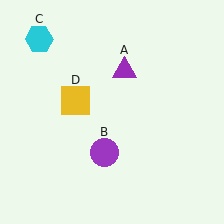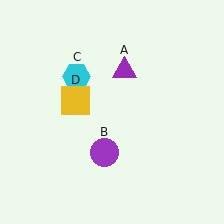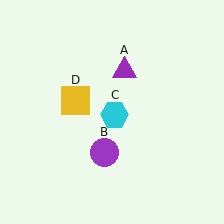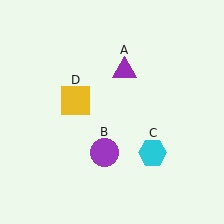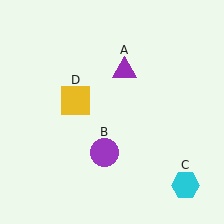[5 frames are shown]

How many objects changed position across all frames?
1 object changed position: cyan hexagon (object C).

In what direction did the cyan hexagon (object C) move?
The cyan hexagon (object C) moved down and to the right.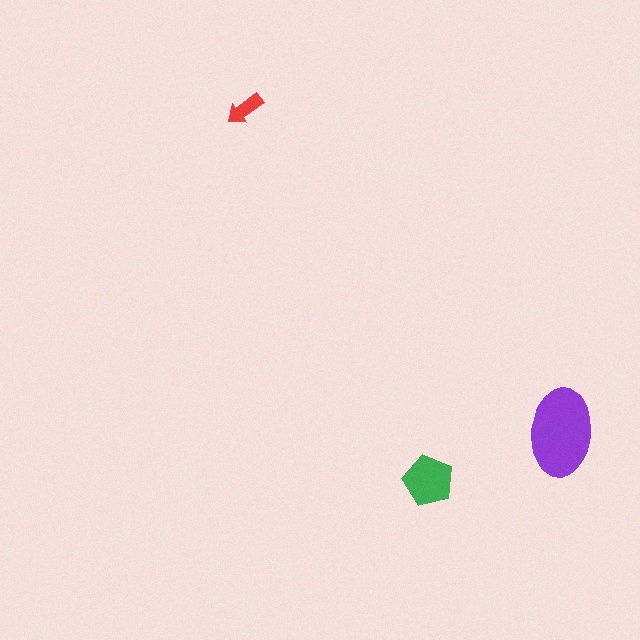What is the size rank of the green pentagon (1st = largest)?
2nd.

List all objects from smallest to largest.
The red arrow, the green pentagon, the purple ellipse.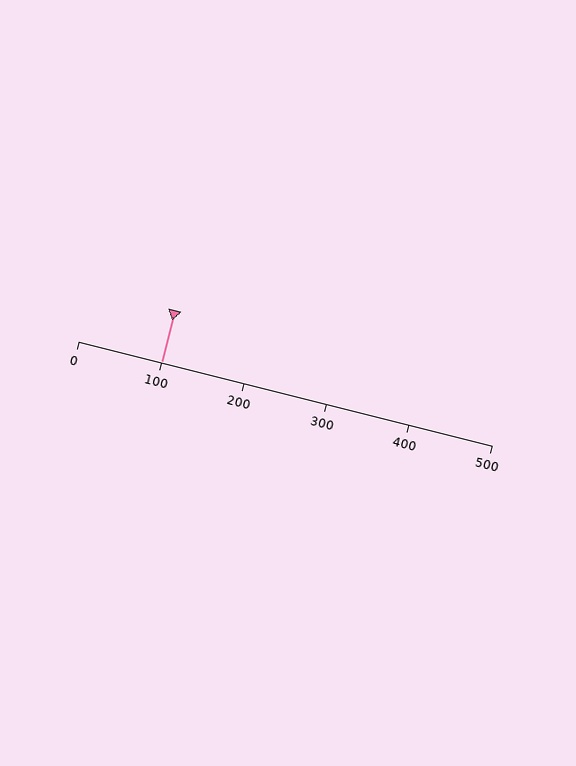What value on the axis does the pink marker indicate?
The marker indicates approximately 100.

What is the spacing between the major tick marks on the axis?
The major ticks are spaced 100 apart.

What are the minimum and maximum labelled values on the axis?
The axis runs from 0 to 500.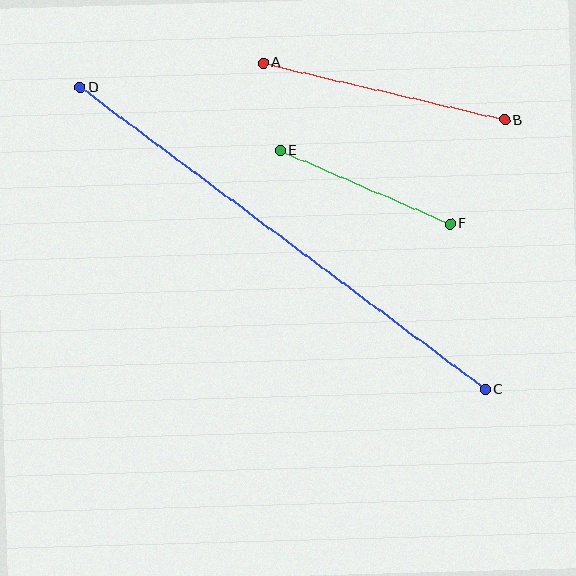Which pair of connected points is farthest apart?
Points C and D are farthest apart.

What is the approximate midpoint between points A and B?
The midpoint is at approximately (384, 91) pixels.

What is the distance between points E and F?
The distance is approximately 185 pixels.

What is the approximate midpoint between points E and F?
The midpoint is at approximately (366, 187) pixels.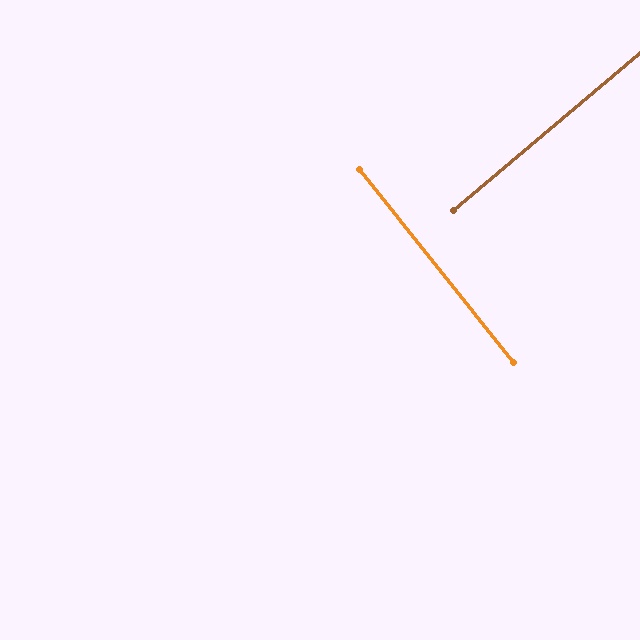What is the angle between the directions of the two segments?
Approximately 88 degrees.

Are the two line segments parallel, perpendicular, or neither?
Perpendicular — they meet at approximately 88°.